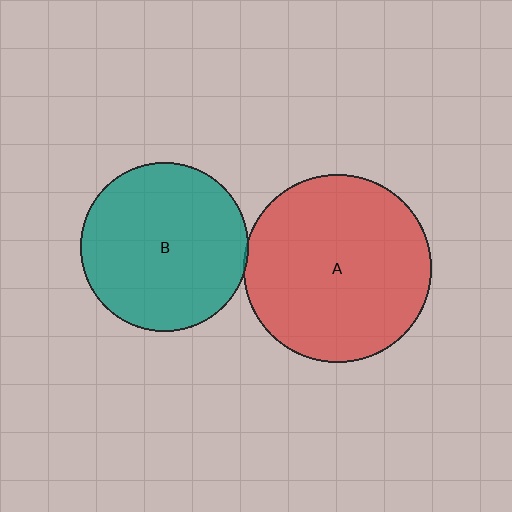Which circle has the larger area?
Circle A (red).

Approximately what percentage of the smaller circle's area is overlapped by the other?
Approximately 5%.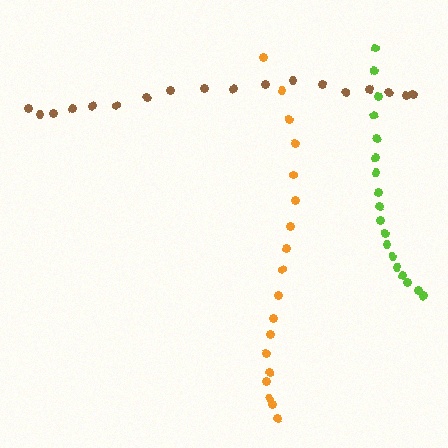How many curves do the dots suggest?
There are 3 distinct paths.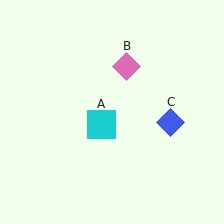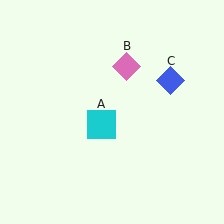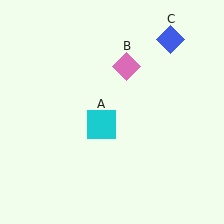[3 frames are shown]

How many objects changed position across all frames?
1 object changed position: blue diamond (object C).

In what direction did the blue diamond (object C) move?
The blue diamond (object C) moved up.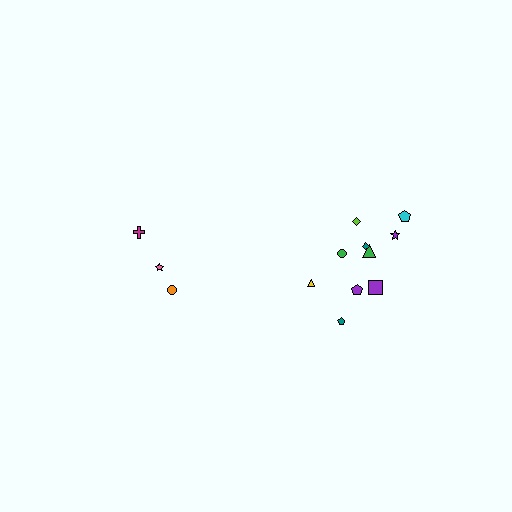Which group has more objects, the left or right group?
The right group.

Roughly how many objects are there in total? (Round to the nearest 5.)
Roughly 15 objects in total.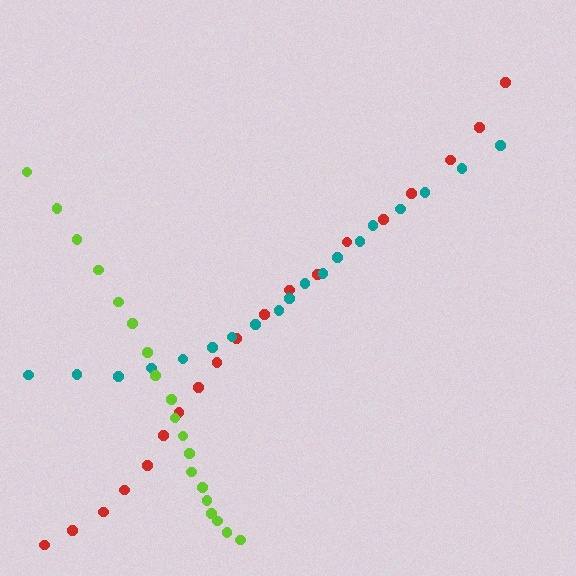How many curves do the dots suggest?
There are 3 distinct paths.